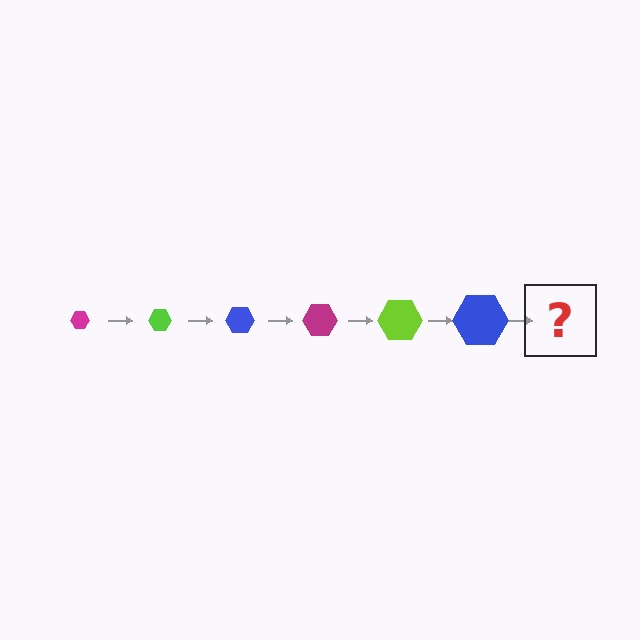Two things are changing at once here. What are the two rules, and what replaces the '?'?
The two rules are that the hexagon grows larger each step and the color cycles through magenta, lime, and blue. The '?' should be a magenta hexagon, larger than the previous one.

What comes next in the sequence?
The next element should be a magenta hexagon, larger than the previous one.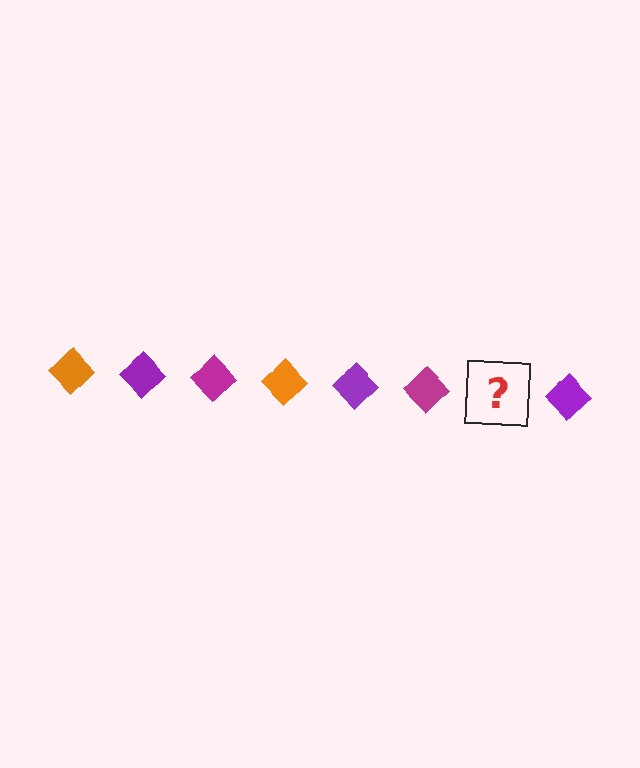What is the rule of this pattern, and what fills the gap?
The rule is that the pattern cycles through orange, purple, magenta diamonds. The gap should be filled with an orange diamond.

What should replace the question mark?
The question mark should be replaced with an orange diamond.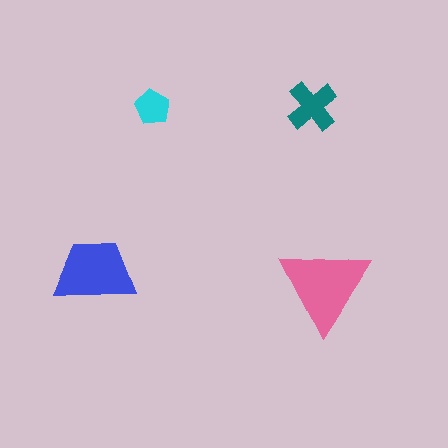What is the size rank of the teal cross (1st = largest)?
3rd.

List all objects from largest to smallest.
The pink triangle, the blue trapezoid, the teal cross, the cyan pentagon.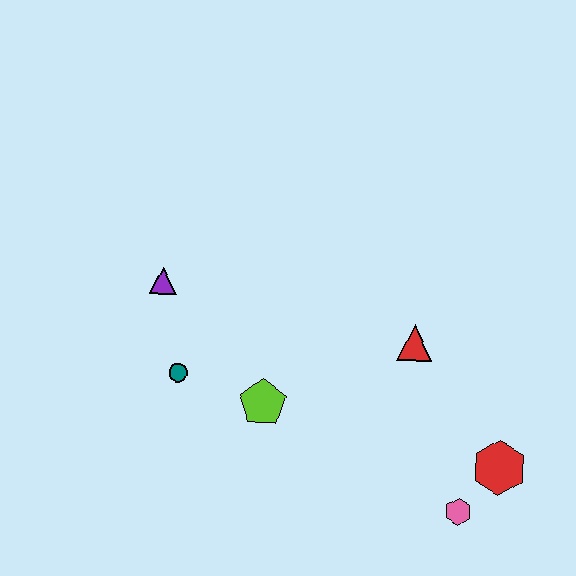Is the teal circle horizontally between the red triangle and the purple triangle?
Yes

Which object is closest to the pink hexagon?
The red hexagon is closest to the pink hexagon.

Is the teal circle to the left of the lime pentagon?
Yes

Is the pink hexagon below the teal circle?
Yes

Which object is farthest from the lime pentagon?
The red hexagon is farthest from the lime pentagon.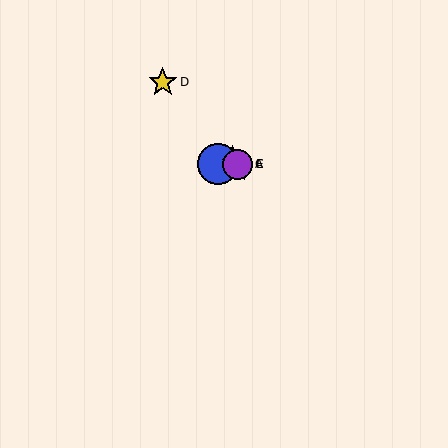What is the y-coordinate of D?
Object D is at y≈82.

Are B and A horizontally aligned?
Yes, both are at y≈164.